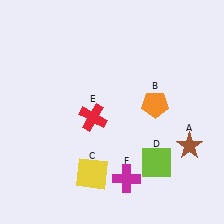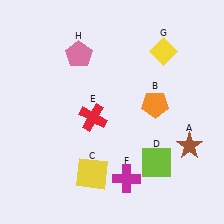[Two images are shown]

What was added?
A yellow diamond (G), a pink pentagon (H) were added in Image 2.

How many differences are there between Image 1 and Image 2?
There are 2 differences between the two images.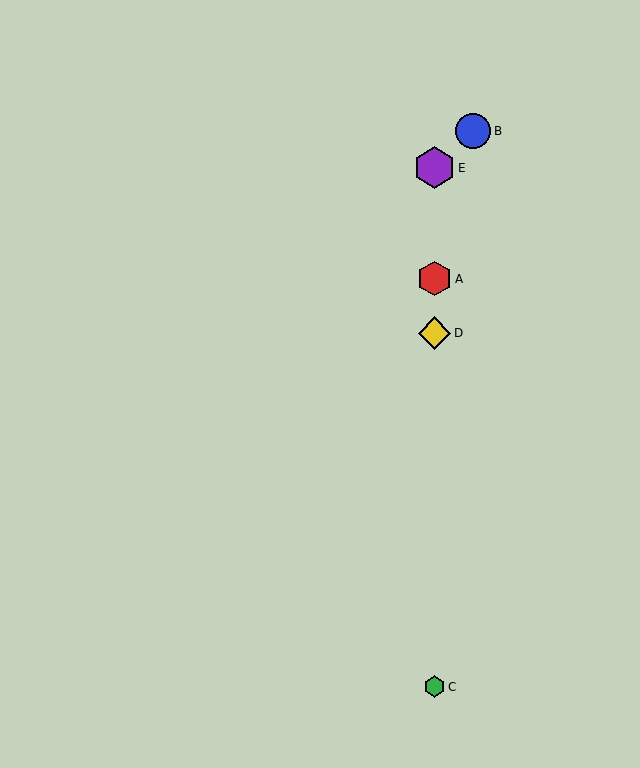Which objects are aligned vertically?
Objects A, C, D, E are aligned vertically.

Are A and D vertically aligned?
Yes, both are at x≈435.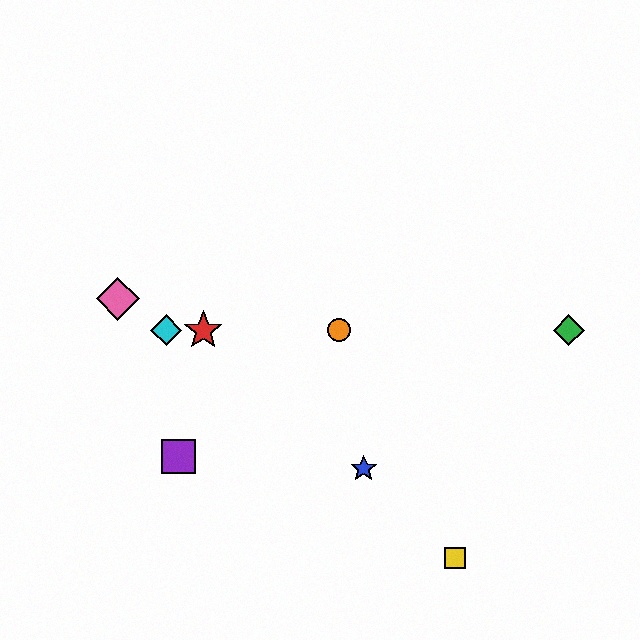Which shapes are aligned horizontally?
The red star, the green diamond, the orange circle, the cyan diamond are aligned horizontally.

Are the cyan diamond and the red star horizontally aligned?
Yes, both are at y≈330.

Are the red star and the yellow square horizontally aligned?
No, the red star is at y≈330 and the yellow square is at y≈558.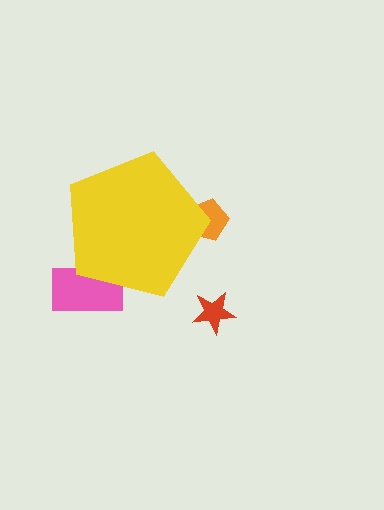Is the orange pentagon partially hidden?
Yes, the orange pentagon is partially hidden behind the yellow pentagon.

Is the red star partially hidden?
No, the red star is fully visible.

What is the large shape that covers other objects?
A yellow pentagon.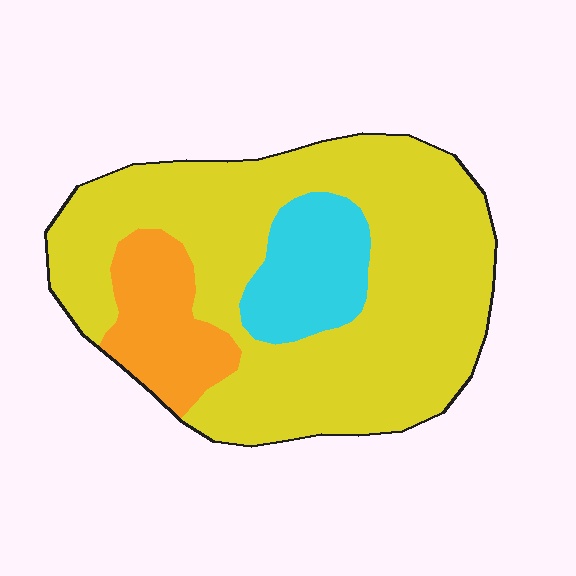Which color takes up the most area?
Yellow, at roughly 70%.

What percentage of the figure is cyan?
Cyan covers around 15% of the figure.